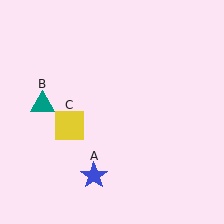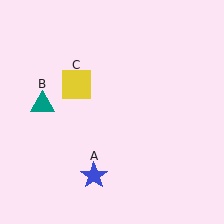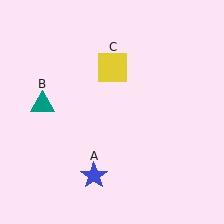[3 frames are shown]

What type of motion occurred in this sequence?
The yellow square (object C) rotated clockwise around the center of the scene.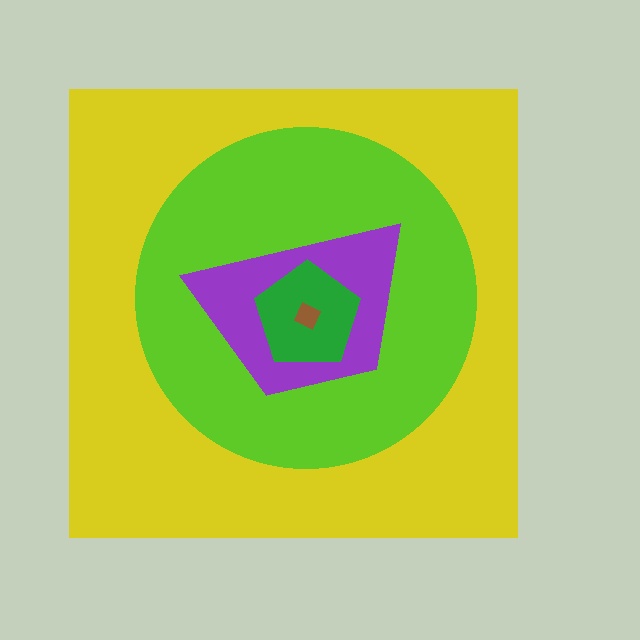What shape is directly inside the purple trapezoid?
The green pentagon.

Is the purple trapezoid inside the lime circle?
Yes.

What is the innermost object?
The brown diamond.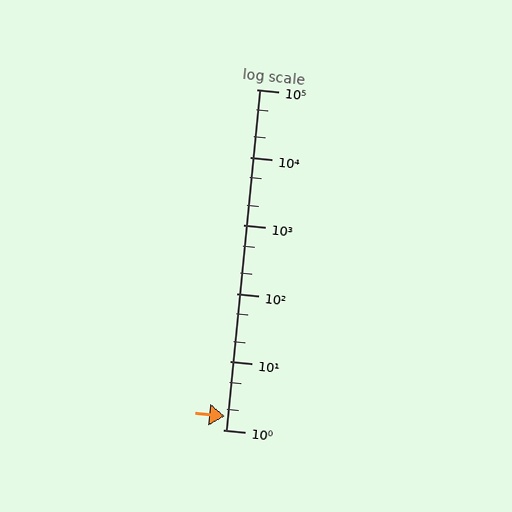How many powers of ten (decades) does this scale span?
The scale spans 5 decades, from 1 to 100000.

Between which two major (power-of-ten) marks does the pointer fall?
The pointer is between 1 and 10.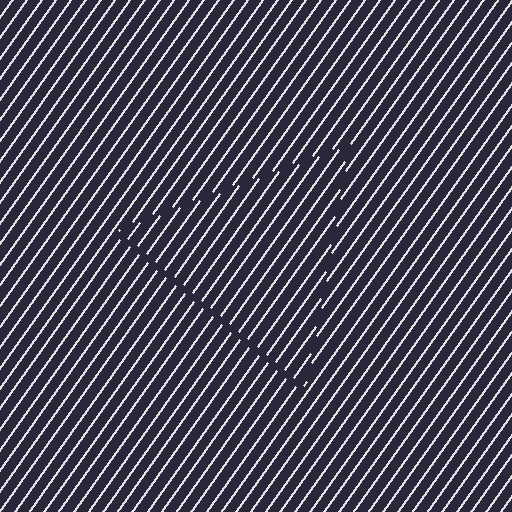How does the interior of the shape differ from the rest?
The interior of the shape contains the same grating, shifted by half a period — the contour is defined by the phase discontinuity where line-ends from the inner and outer gratings abut.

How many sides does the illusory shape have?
3 sides — the line-ends trace a triangle.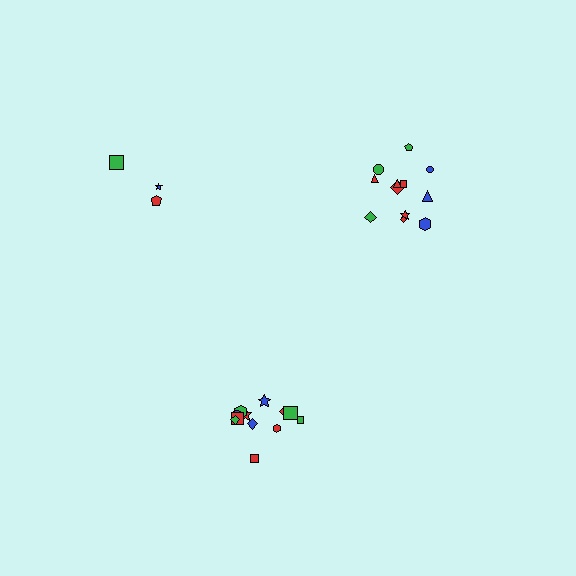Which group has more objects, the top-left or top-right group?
The top-right group.